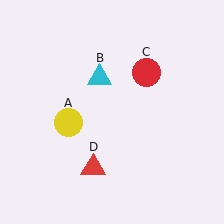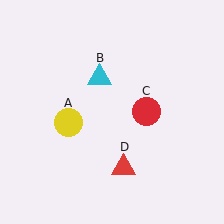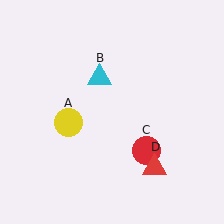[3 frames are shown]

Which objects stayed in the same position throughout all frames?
Yellow circle (object A) and cyan triangle (object B) remained stationary.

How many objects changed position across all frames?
2 objects changed position: red circle (object C), red triangle (object D).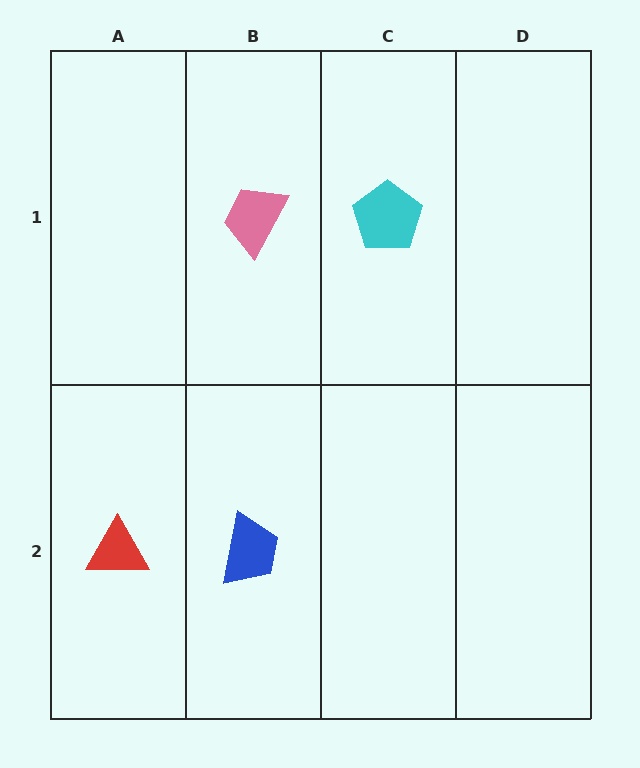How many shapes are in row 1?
2 shapes.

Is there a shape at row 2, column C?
No, that cell is empty.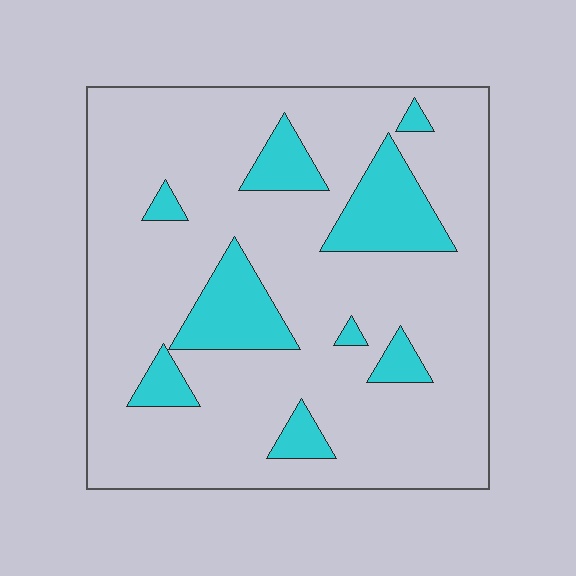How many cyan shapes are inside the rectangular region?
9.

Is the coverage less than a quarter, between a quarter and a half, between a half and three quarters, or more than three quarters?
Less than a quarter.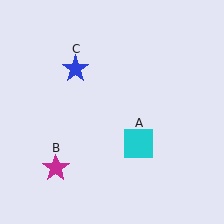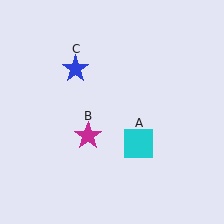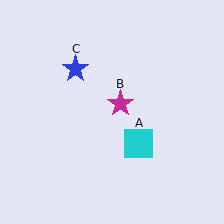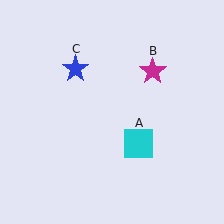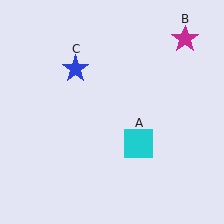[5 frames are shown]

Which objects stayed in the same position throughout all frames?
Cyan square (object A) and blue star (object C) remained stationary.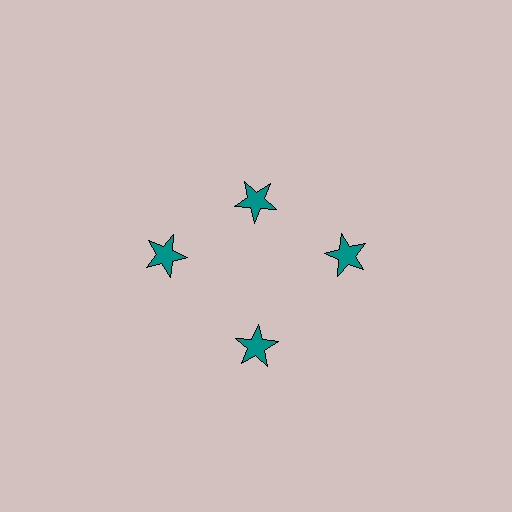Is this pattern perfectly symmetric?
No. The 4 teal stars are arranged in a ring, but one element near the 12 o'clock position is pulled inward toward the center, breaking the 4-fold rotational symmetry.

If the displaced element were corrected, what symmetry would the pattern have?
It would have 4-fold rotational symmetry — the pattern would map onto itself every 90 degrees.